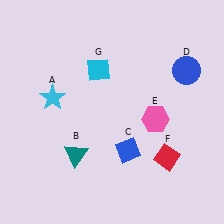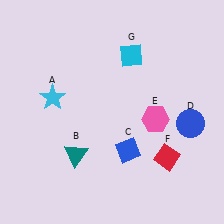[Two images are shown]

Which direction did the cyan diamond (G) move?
The cyan diamond (G) moved right.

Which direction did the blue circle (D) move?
The blue circle (D) moved down.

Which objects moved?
The objects that moved are: the blue circle (D), the cyan diamond (G).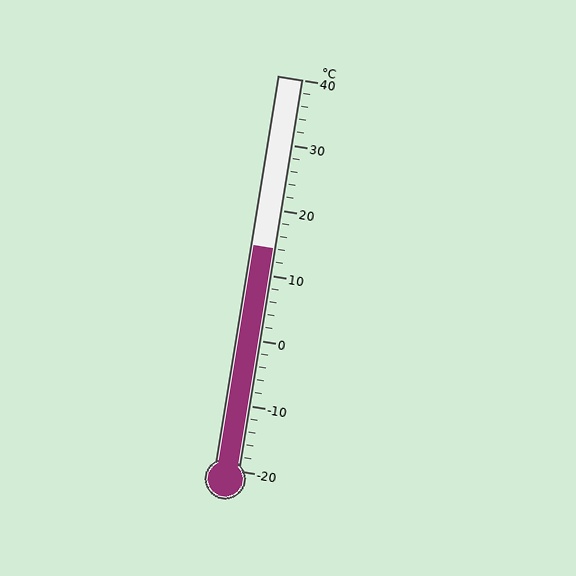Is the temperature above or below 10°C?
The temperature is above 10°C.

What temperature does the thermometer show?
The thermometer shows approximately 14°C.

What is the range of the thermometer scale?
The thermometer scale ranges from -20°C to 40°C.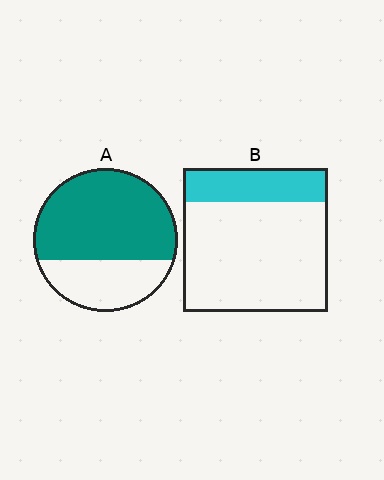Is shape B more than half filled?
No.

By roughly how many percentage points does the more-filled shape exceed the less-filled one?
By roughly 45 percentage points (A over B).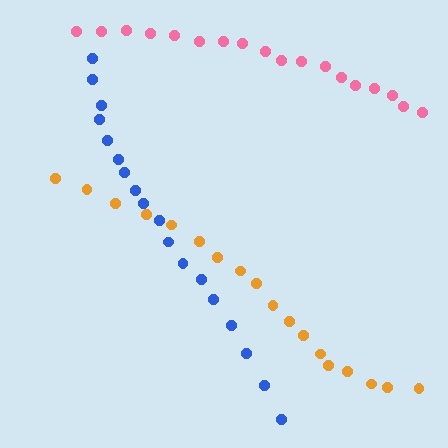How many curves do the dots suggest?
There are 3 distinct paths.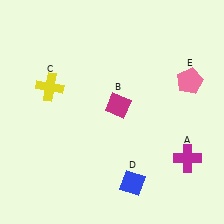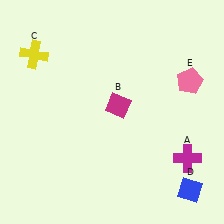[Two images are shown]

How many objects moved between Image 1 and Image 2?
2 objects moved between the two images.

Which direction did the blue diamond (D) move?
The blue diamond (D) moved right.